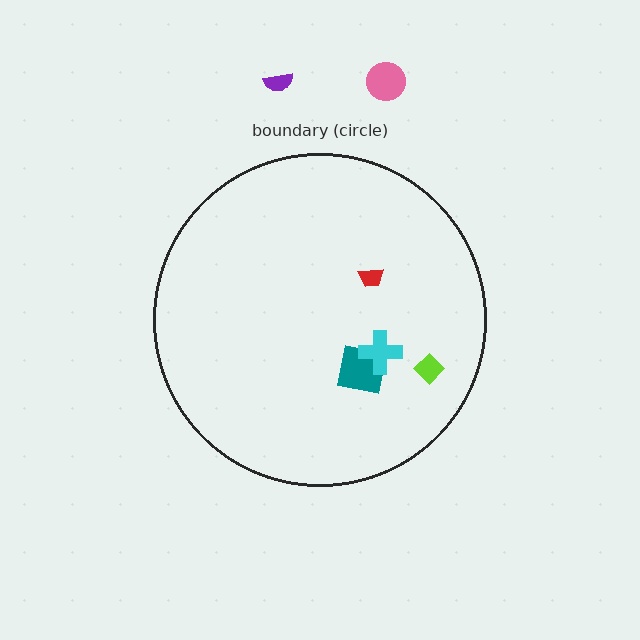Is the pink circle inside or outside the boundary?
Outside.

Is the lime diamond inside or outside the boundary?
Inside.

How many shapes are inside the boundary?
4 inside, 2 outside.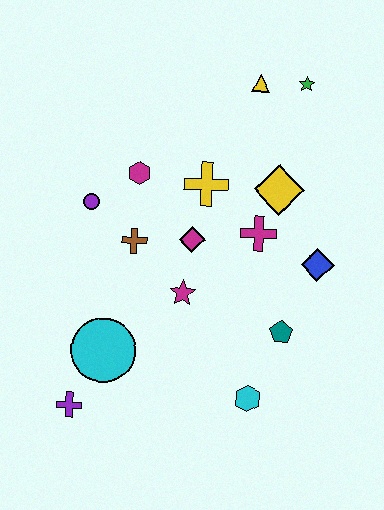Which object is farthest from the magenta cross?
The purple cross is farthest from the magenta cross.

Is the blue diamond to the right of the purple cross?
Yes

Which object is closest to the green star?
The yellow triangle is closest to the green star.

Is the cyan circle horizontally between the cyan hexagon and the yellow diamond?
No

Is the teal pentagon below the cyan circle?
No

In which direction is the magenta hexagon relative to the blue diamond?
The magenta hexagon is to the left of the blue diamond.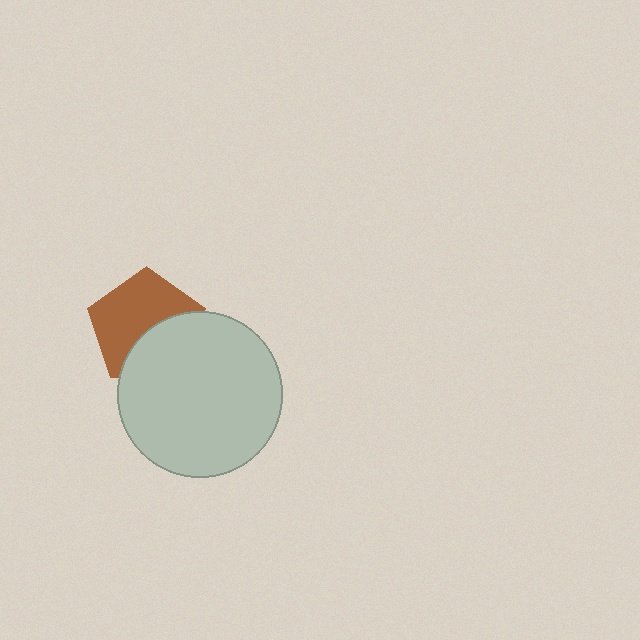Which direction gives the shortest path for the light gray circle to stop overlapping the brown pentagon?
Moving down gives the shortest separation.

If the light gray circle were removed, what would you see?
You would see the complete brown pentagon.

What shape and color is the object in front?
The object in front is a light gray circle.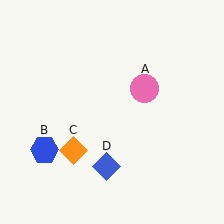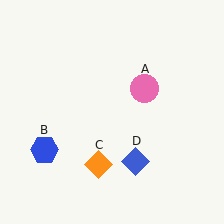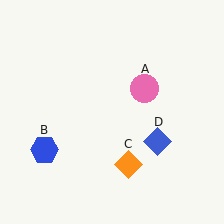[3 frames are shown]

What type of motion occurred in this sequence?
The orange diamond (object C), blue diamond (object D) rotated counterclockwise around the center of the scene.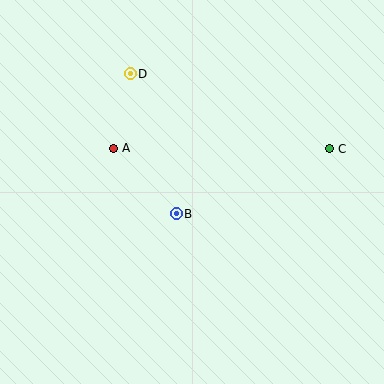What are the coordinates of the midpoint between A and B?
The midpoint between A and B is at (145, 181).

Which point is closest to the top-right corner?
Point C is closest to the top-right corner.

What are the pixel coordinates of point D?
Point D is at (130, 74).